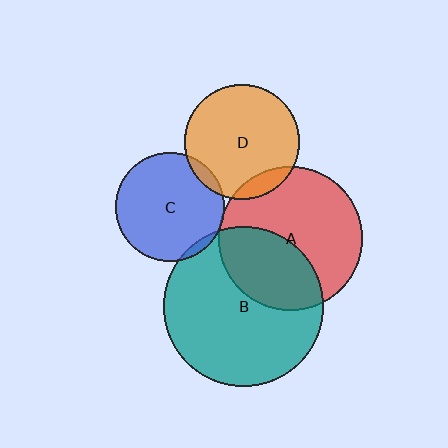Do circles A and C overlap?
Yes.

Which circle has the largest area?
Circle B (teal).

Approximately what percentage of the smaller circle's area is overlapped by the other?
Approximately 5%.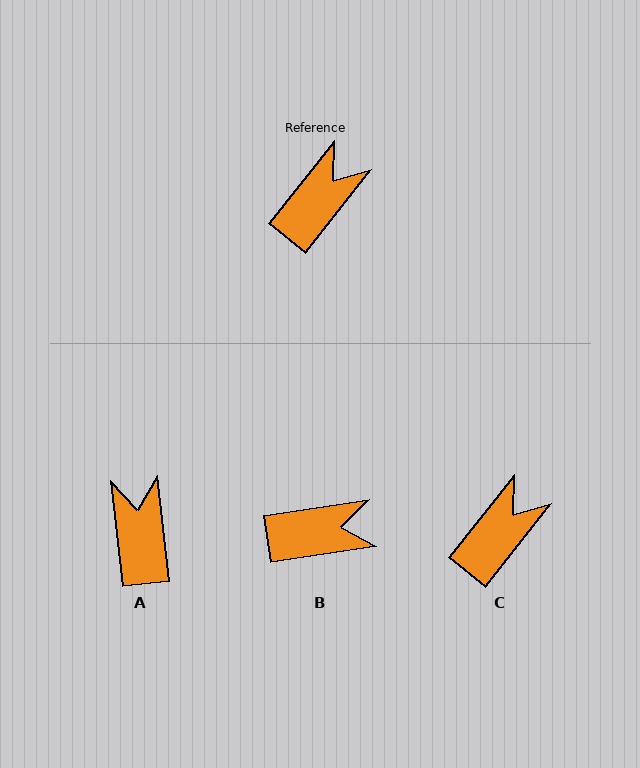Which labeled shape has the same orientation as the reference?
C.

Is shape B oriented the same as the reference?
No, it is off by about 43 degrees.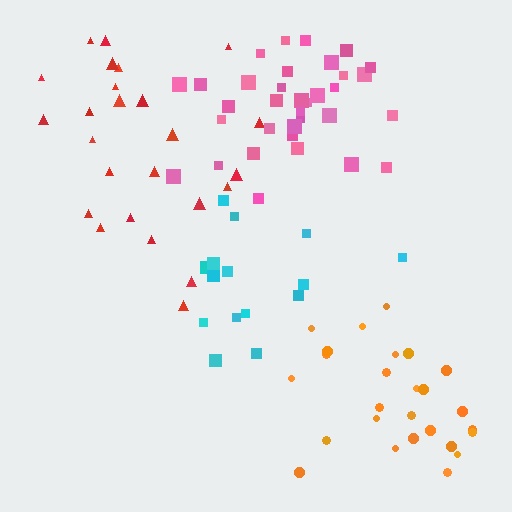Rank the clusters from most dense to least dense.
pink, orange, cyan, red.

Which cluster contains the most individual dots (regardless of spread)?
Pink (35).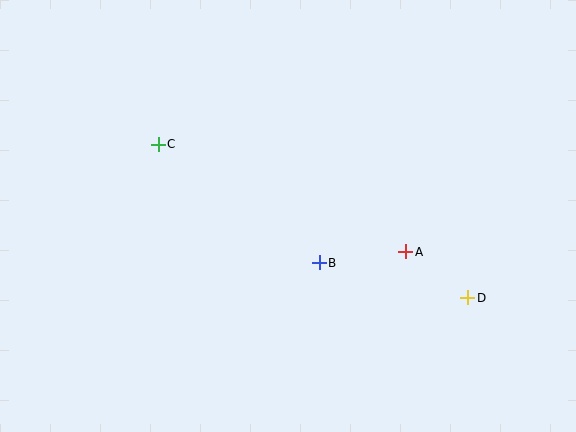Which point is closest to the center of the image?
Point B at (319, 263) is closest to the center.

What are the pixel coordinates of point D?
Point D is at (468, 298).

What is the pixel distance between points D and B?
The distance between D and B is 153 pixels.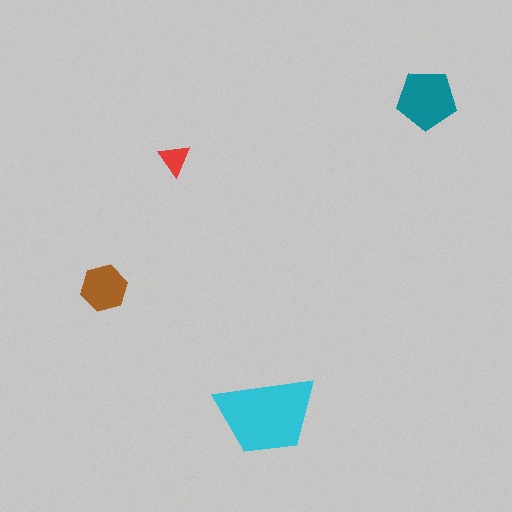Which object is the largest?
The cyan trapezoid.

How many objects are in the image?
There are 4 objects in the image.